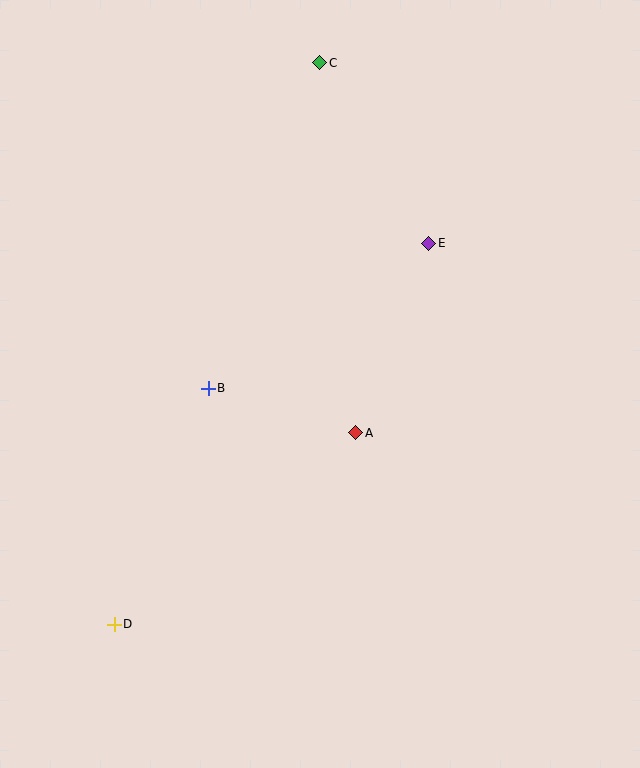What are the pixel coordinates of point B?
Point B is at (208, 388).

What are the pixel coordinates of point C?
Point C is at (320, 63).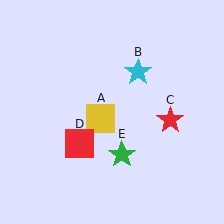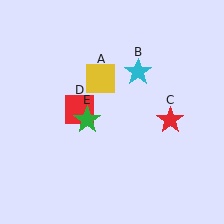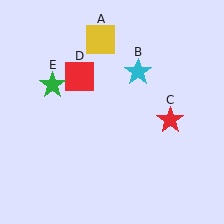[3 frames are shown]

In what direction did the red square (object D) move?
The red square (object D) moved up.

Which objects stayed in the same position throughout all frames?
Cyan star (object B) and red star (object C) remained stationary.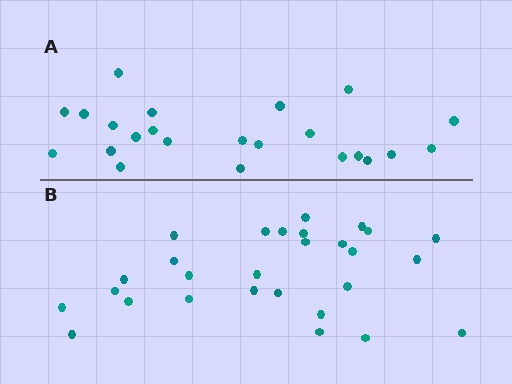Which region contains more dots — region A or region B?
Region B (the bottom region) has more dots.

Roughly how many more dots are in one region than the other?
Region B has about 5 more dots than region A.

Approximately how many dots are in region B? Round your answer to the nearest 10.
About 30 dots. (The exact count is 28, which rounds to 30.)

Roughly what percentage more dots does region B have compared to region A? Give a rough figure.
About 20% more.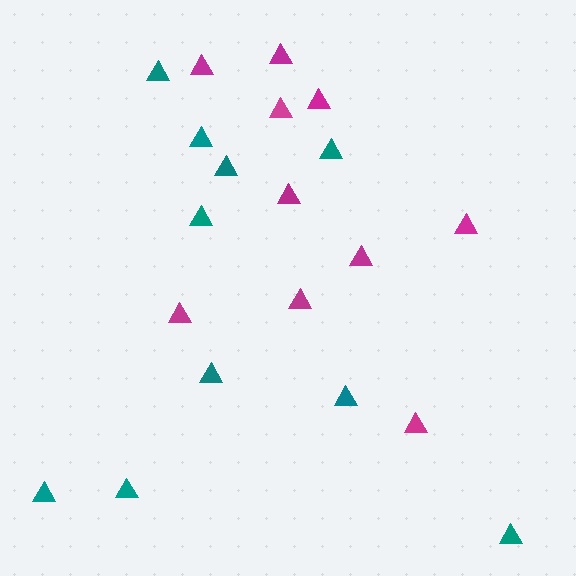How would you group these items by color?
There are 2 groups: one group of teal triangles (10) and one group of magenta triangles (10).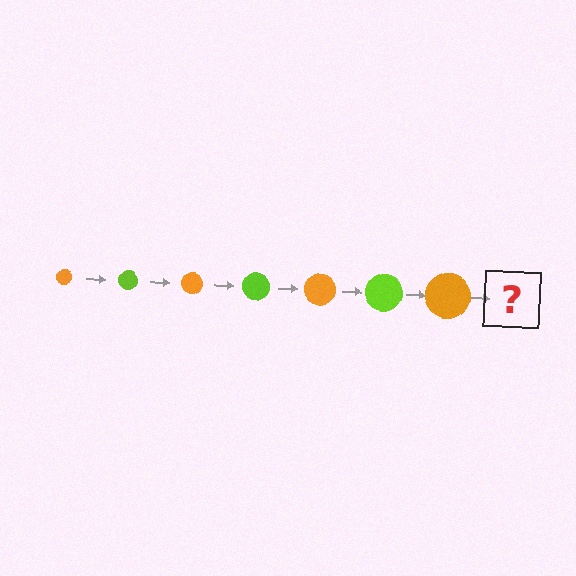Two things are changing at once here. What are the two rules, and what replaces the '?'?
The two rules are that the circle grows larger each step and the color cycles through orange and lime. The '?' should be a lime circle, larger than the previous one.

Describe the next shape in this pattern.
It should be a lime circle, larger than the previous one.